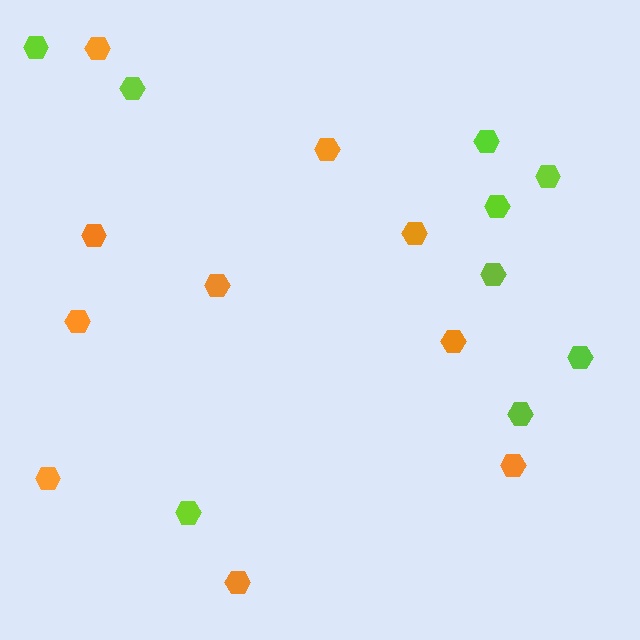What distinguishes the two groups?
There are 2 groups: one group of orange hexagons (10) and one group of lime hexagons (9).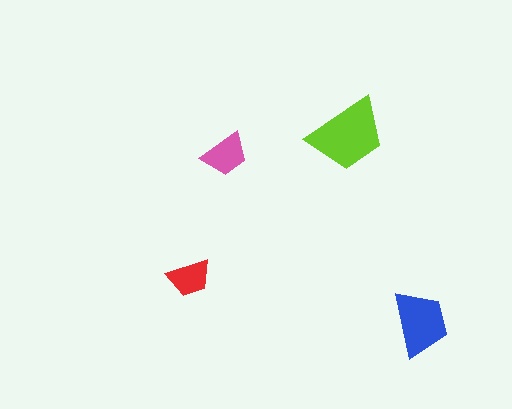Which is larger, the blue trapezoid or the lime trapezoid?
The lime one.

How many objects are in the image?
There are 4 objects in the image.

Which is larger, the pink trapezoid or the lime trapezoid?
The lime one.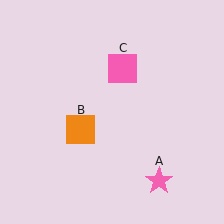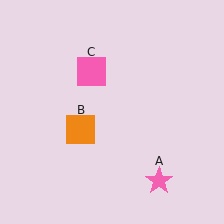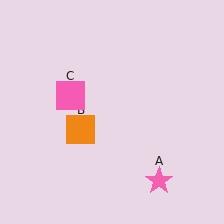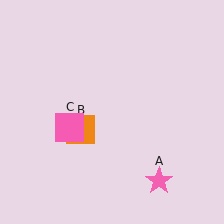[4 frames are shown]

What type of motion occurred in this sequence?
The pink square (object C) rotated counterclockwise around the center of the scene.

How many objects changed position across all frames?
1 object changed position: pink square (object C).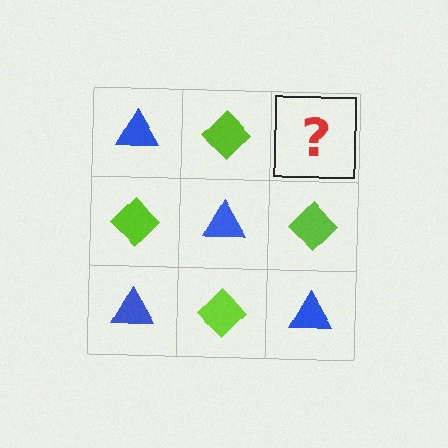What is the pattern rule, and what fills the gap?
The rule is that it alternates blue triangle and lime diamond in a checkerboard pattern. The gap should be filled with a blue triangle.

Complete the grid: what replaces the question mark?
The question mark should be replaced with a blue triangle.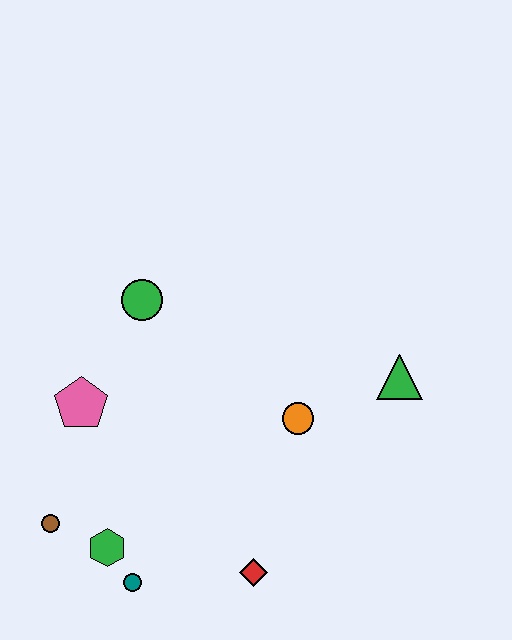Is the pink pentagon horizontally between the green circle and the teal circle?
No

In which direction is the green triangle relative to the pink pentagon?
The green triangle is to the right of the pink pentagon.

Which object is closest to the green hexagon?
The teal circle is closest to the green hexagon.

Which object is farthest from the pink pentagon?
The green triangle is farthest from the pink pentagon.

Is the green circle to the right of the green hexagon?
Yes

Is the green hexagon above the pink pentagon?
No